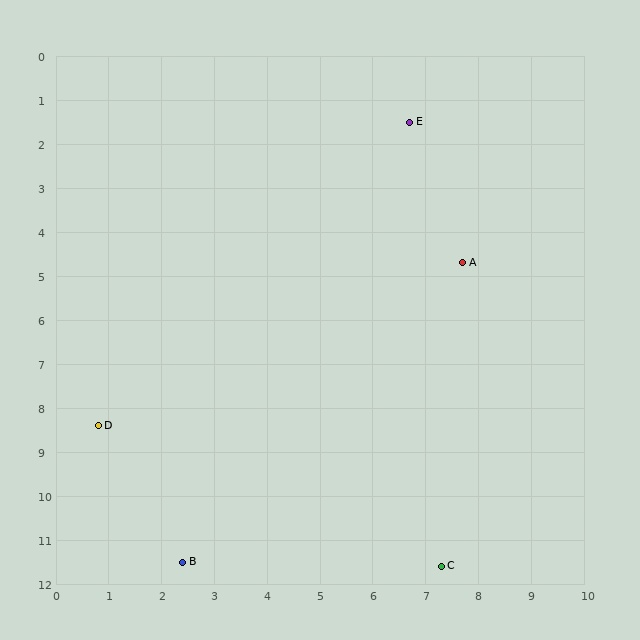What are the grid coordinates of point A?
Point A is at approximately (7.7, 4.7).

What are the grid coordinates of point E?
Point E is at approximately (6.7, 1.5).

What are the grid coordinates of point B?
Point B is at approximately (2.4, 11.5).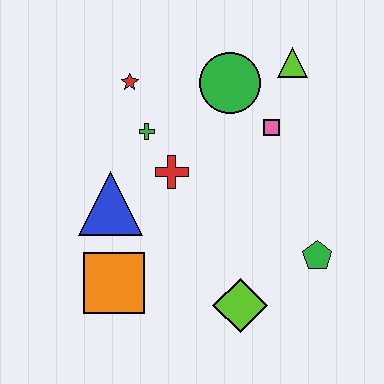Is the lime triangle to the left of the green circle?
No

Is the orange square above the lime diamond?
Yes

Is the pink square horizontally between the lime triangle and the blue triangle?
Yes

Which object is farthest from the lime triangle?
The orange square is farthest from the lime triangle.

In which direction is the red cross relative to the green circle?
The red cross is below the green circle.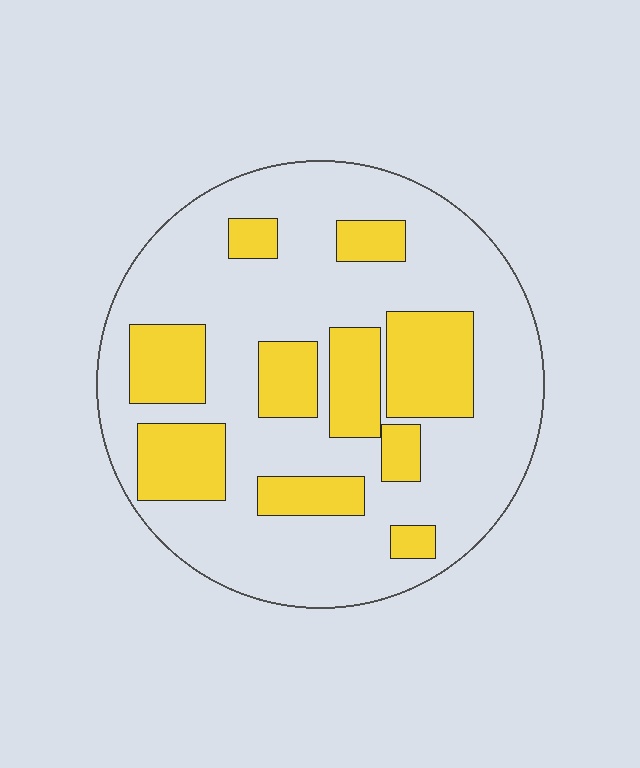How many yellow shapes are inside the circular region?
10.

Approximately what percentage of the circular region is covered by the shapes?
Approximately 30%.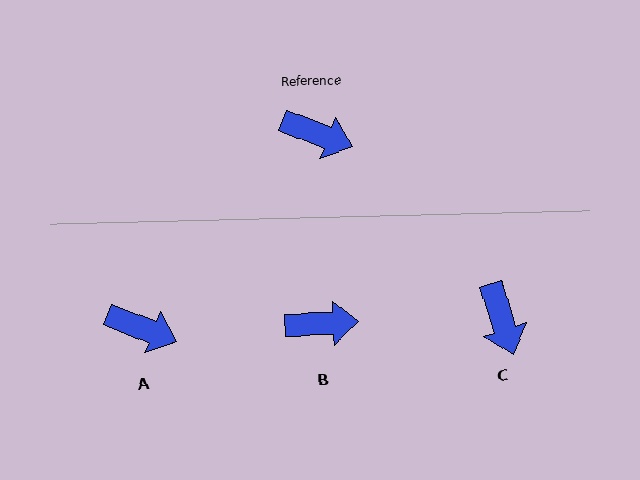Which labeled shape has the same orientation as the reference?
A.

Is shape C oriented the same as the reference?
No, it is off by about 51 degrees.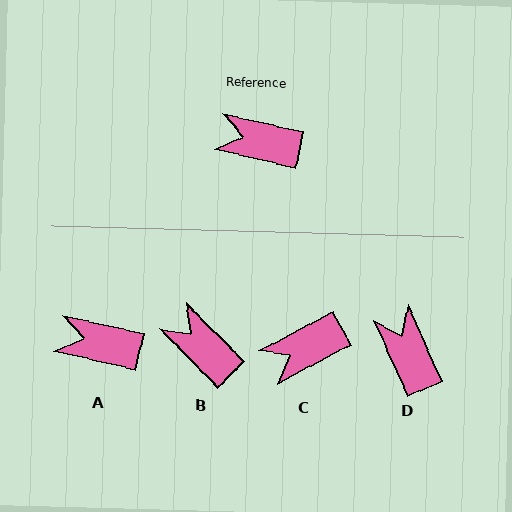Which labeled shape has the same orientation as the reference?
A.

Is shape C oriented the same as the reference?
No, it is off by about 41 degrees.